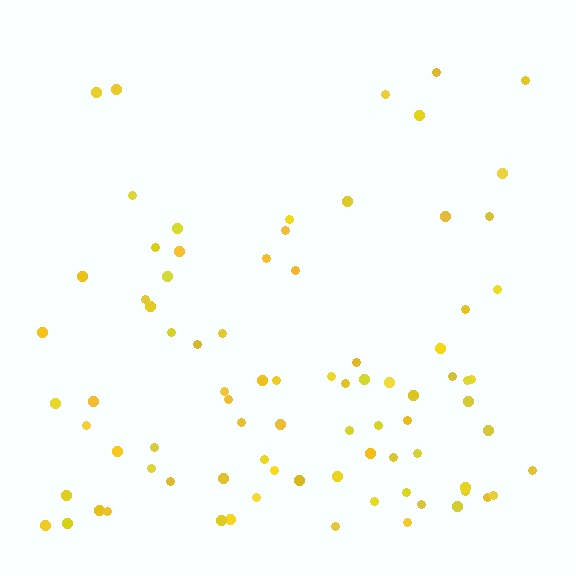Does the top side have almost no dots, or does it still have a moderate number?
Still a moderate number, just noticeably fewer than the bottom.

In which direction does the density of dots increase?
From top to bottom, with the bottom side densest.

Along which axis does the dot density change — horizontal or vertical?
Vertical.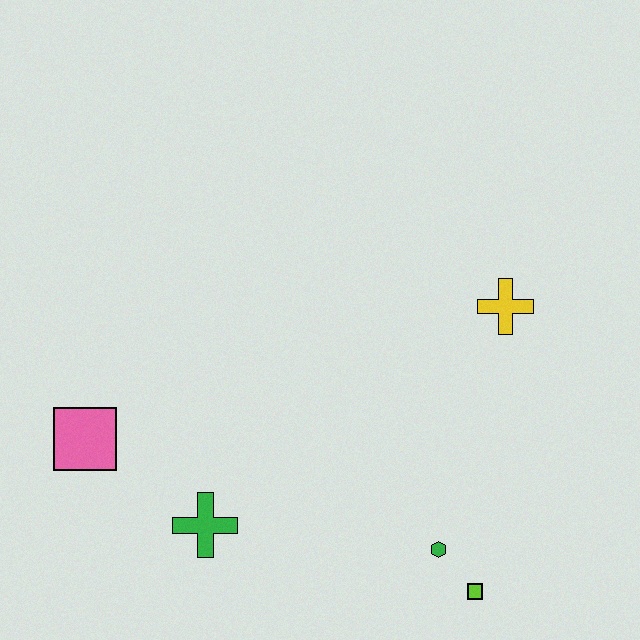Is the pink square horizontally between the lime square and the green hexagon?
No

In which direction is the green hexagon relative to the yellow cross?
The green hexagon is below the yellow cross.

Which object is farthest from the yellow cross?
The pink square is farthest from the yellow cross.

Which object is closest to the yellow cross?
The green hexagon is closest to the yellow cross.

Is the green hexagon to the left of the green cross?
No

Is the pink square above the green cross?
Yes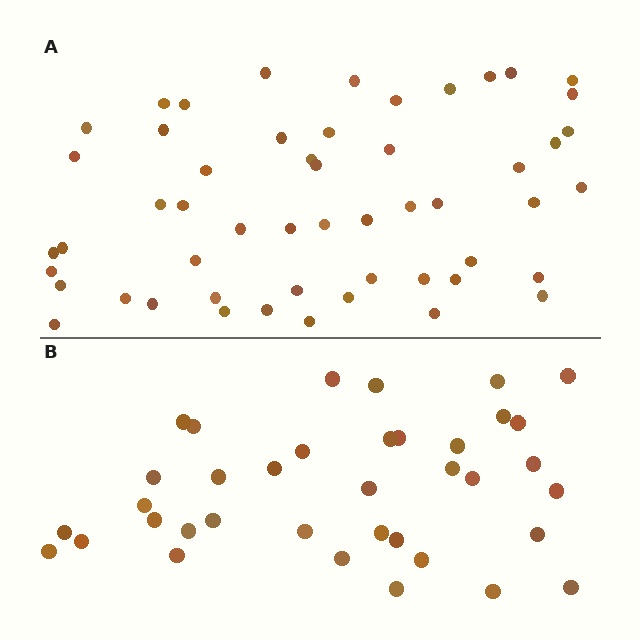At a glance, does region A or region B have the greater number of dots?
Region A (the top region) has more dots.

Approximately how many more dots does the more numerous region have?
Region A has approximately 15 more dots than region B.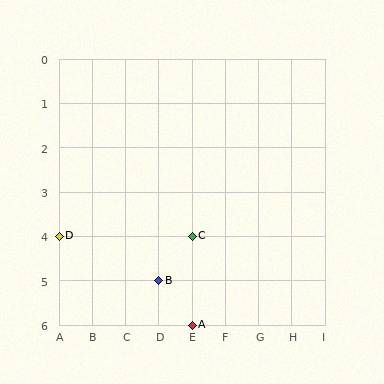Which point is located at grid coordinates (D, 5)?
Point B is at (D, 5).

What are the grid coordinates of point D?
Point D is at grid coordinates (A, 4).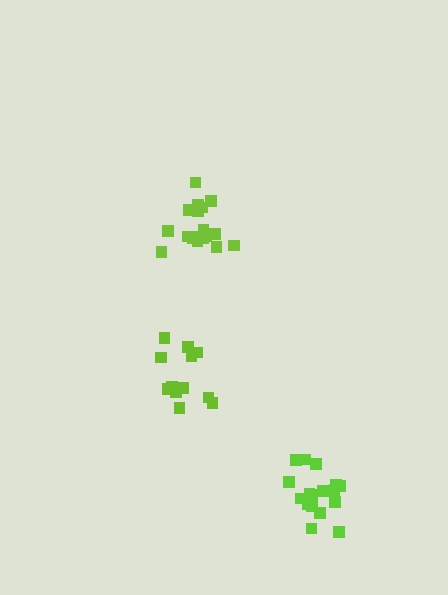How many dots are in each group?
Group 1: 18 dots, Group 2: 12 dots, Group 3: 18 dots (48 total).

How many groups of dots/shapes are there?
There are 3 groups.